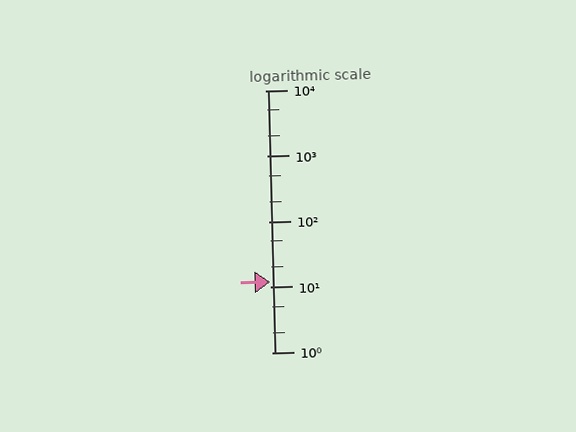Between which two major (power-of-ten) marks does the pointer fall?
The pointer is between 10 and 100.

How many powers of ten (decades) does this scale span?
The scale spans 4 decades, from 1 to 10000.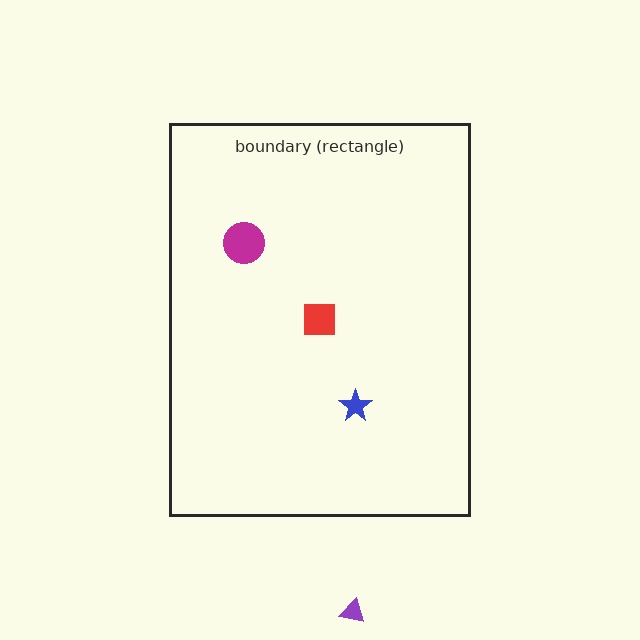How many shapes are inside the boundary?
3 inside, 1 outside.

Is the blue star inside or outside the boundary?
Inside.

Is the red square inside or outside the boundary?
Inside.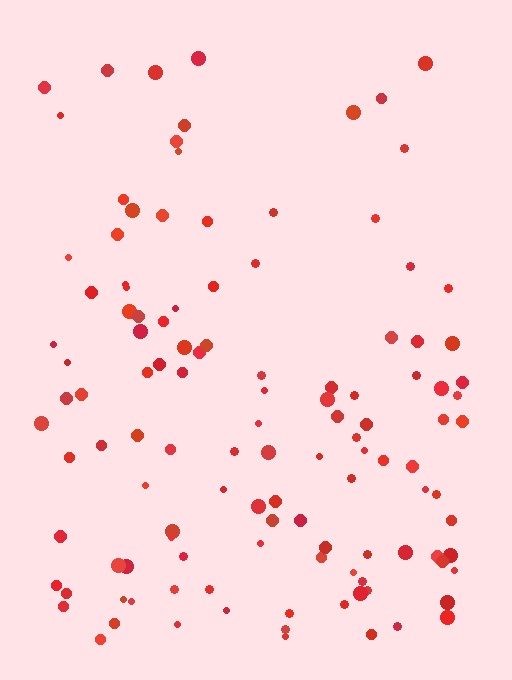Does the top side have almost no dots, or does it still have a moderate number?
Still a moderate number, just noticeably fewer than the bottom.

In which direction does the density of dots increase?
From top to bottom, with the bottom side densest.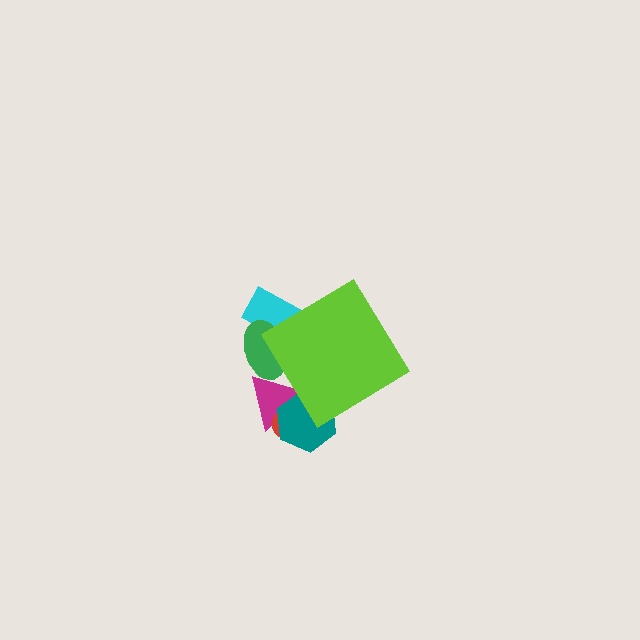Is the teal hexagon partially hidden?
Yes, the teal hexagon is partially hidden behind the lime diamond.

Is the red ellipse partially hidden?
Yes, the red ellipse is partially hidden behind the lime diamond.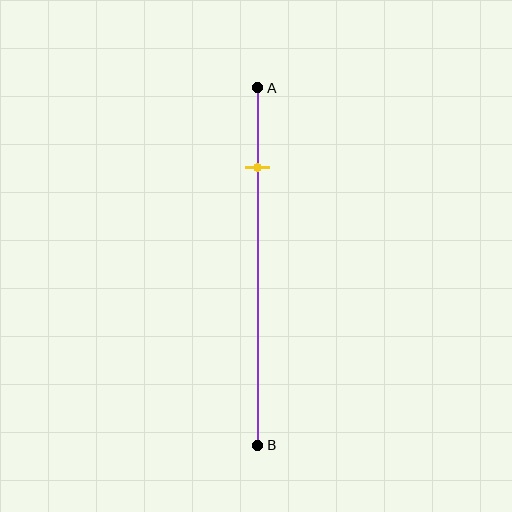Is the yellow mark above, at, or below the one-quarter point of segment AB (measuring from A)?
The yellow mark is approximately at the one-quarter point of segment AB.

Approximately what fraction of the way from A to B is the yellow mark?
The yellow mark is approximately 20% of the way from A to B.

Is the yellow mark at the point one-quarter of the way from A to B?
Yes, the mark is approximately at the one-quarter point.